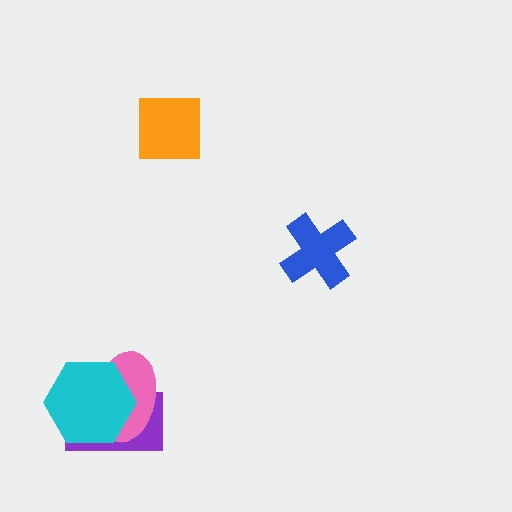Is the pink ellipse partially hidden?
Yes, it is partially covered by another shape.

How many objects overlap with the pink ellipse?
2 objects overlap with the pink ellipse.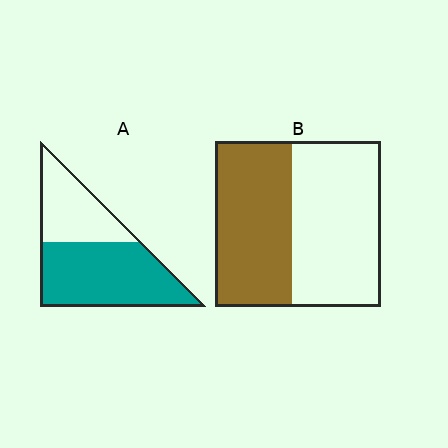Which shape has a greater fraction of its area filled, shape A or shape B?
Shape A.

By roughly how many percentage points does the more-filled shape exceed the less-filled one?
By roughly 15 percentage points (A over B).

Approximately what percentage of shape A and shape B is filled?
A is approximately 65% and B is approximately 45%.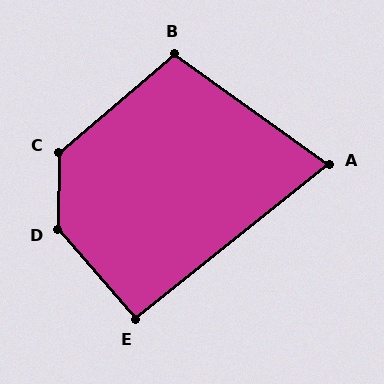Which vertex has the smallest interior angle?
A, at approximately 75 degrees.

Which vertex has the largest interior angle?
D, at approximately 139 degrees.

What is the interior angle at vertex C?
Approximately 131 degrees (obtuse).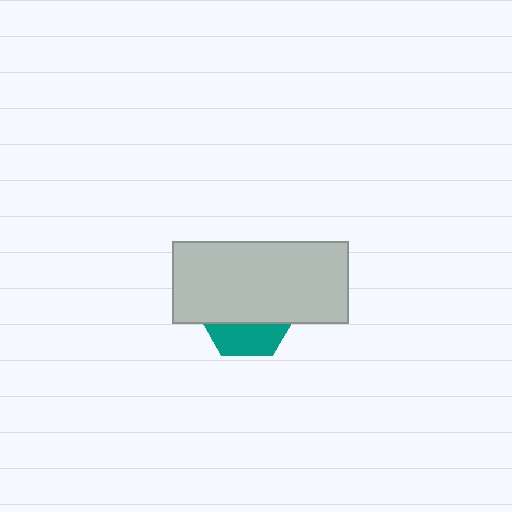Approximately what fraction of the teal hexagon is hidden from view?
Roughly 67% of the teal hexagon is hidden behind the light gray rectangle.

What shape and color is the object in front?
The object in front is a light gray rectangle.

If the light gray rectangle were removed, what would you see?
You would see the complete teal hexagon.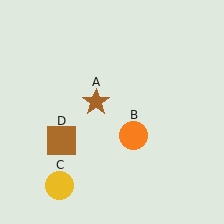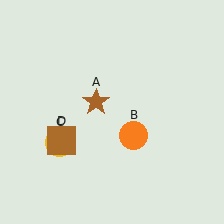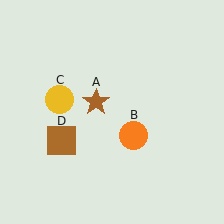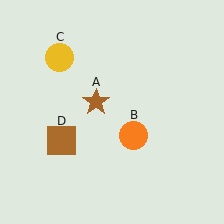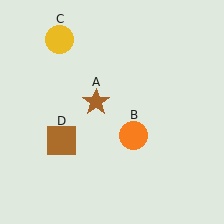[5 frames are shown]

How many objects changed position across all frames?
1 object changed position: yellow circle (object C).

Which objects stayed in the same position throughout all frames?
Brown star (object A) and orange circle (object B) and brown square (object D) remained stationary.